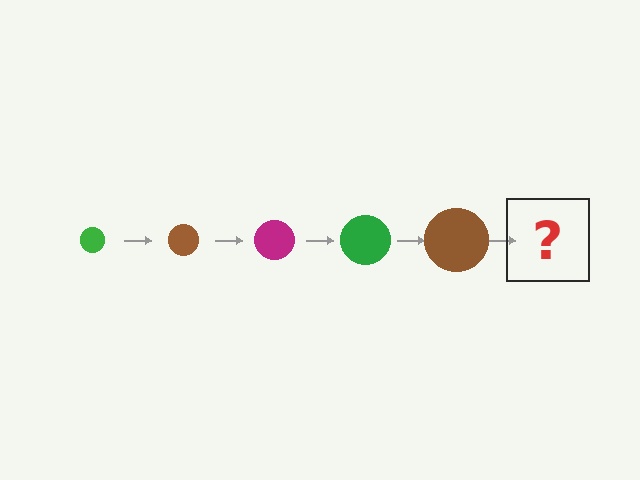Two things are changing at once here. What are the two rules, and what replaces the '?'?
The two rules are that the circle grows larger each step and the color cycles through green, brown, and magenta. The '?' should be a magenta circle, larger than the previous one.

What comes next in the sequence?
The next element should be a magenta circle, larger than the previous one.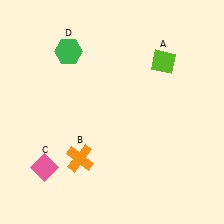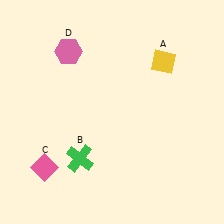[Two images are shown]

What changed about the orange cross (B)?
In Image 1, B is orange. In Image 2, it changed to green.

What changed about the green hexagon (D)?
In Image 1, D is green. In Image 2, it changed to pink.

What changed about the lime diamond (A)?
In Image 1, A is lime. In Image 2, it changed to yellow.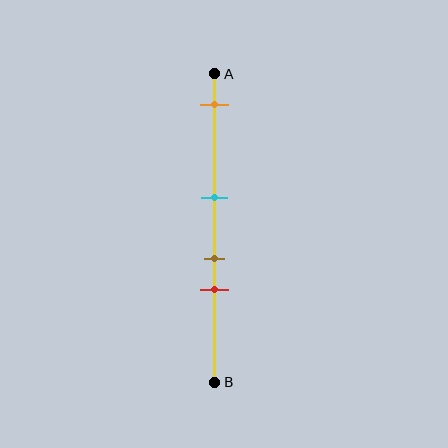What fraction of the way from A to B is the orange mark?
The orange mark is approximately 10% (0.1) of the way from A to B.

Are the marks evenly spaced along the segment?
No, the marks are not evenly spaced.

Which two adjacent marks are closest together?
The brown and red marks are the closest adjacent pair.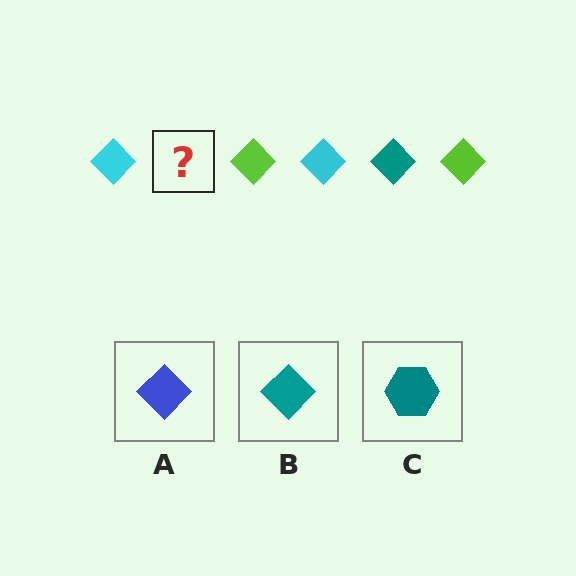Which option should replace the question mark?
Option B.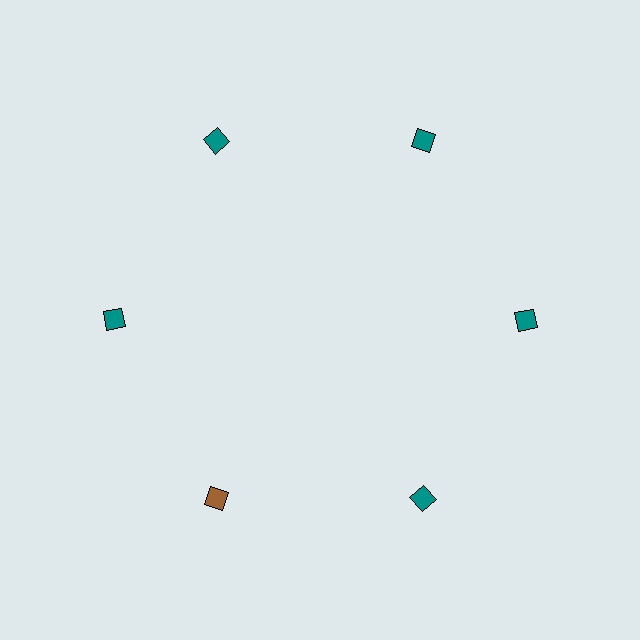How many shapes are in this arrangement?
There are 6 shapes arranged in a ring pattern.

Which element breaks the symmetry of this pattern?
The brown diamond at roughly the 7 o'clock position breaks the symmetry. All other shapes are teal diamonds.